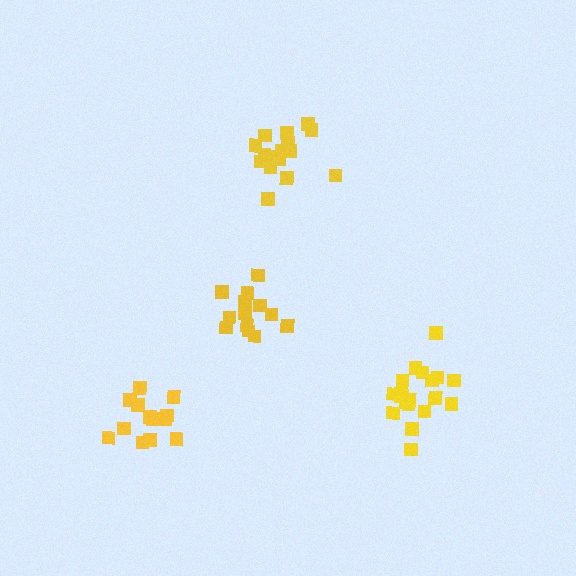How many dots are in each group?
Group 1: 15 dots, Group 2: 16 dots, Group 3: 19 dots, Group 4: 14 dots (64 total).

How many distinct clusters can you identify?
There are 4 distinct clusters.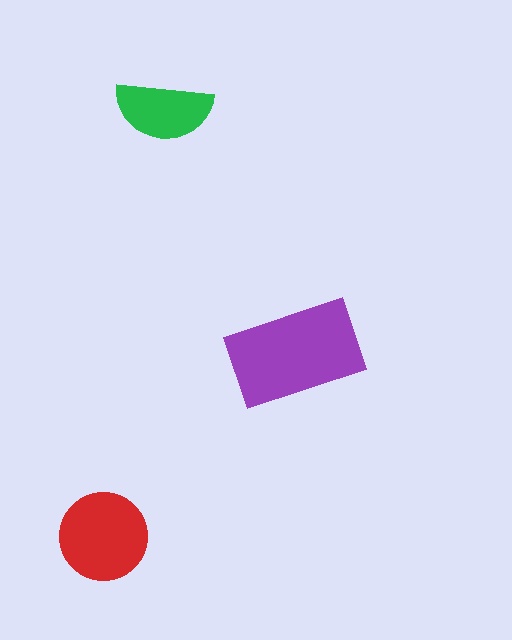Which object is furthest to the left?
The red circle is leftmost.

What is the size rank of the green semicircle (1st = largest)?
3rd.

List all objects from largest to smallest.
The purple rectangle, the red circle, the green semicircle.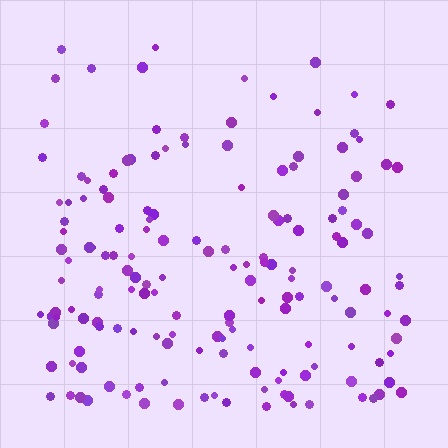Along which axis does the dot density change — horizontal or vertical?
Vertical.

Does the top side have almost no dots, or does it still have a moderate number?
Still a moderate number, just noticeably fewer than the bottom.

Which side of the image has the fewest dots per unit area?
The top.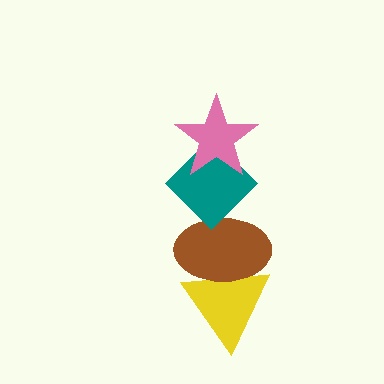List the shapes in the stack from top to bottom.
From top to bottom: the pink star, the teal diamond, the brown ellipse, the yellow triangle.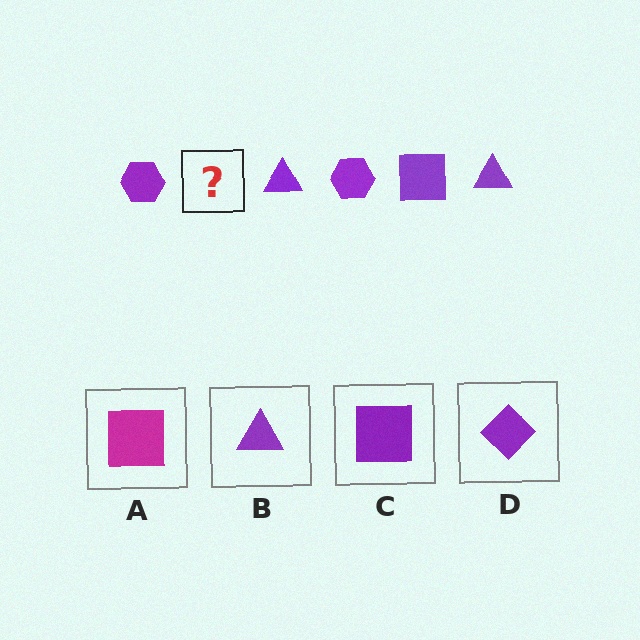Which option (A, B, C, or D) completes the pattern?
C.